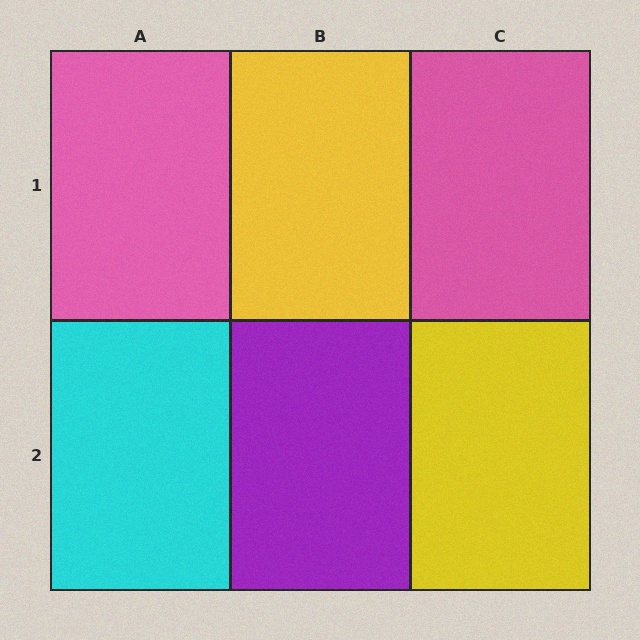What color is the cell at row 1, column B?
Yellow.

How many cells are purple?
1 cell is purple.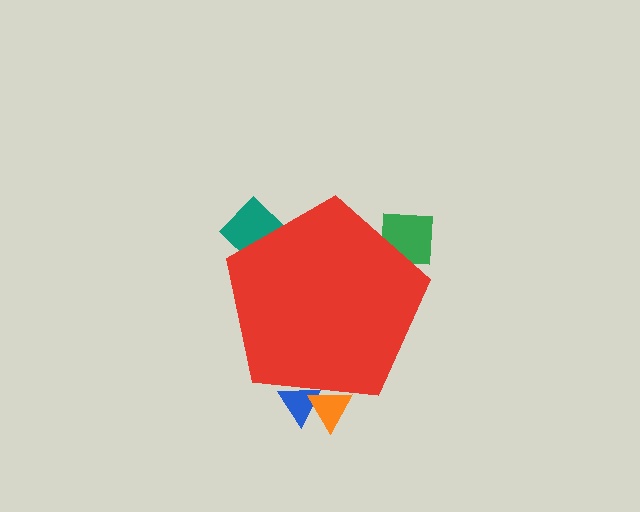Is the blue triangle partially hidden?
Yes, the blue triangle is partially hidden behind the red pentagon.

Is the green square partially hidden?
Yes, the green square is partially hidden behind the red pentagon.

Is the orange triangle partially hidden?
Yes, the orange triangle is partially hidden behind the red pentagon.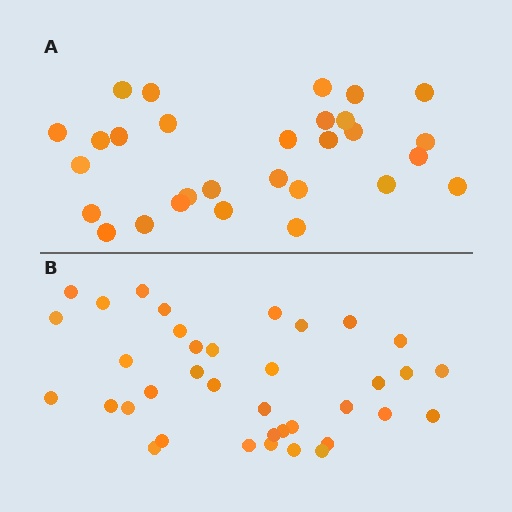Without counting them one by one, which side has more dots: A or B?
Region B (the bottom region) has more dots.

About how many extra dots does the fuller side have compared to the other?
Region B has roughly 8 or so more dots than region A.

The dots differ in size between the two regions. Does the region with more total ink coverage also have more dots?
No. Region A has more total ink coverage because its dots are larger, but region B actually contains more individual dots. Total area can be misleading — the number of items is what matters here.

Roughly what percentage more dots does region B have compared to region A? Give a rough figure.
About 30% more.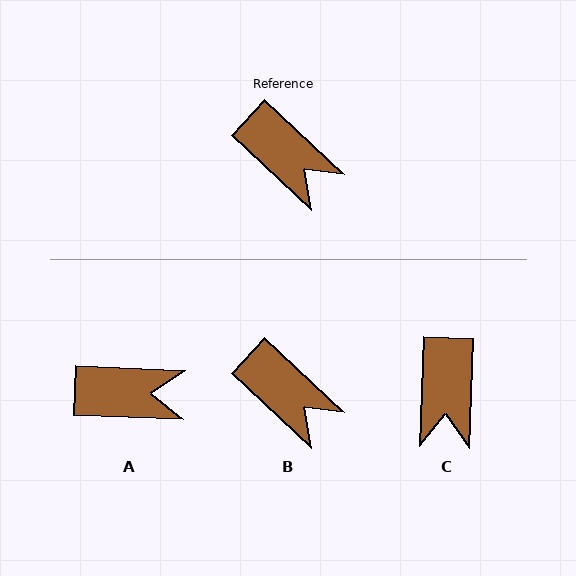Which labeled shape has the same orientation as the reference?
B.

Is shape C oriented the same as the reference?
No, it is off by about 49 degrees.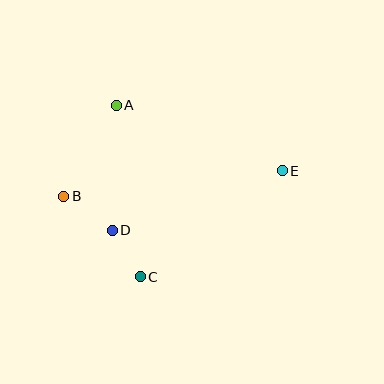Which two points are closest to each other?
Points C and D are closest to each other.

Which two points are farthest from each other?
Points B and E are farthest from each other.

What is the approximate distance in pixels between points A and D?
The distance between A and D is approximately 125 pixels.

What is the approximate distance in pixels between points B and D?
The distance between B and D is approximately 59 pixels.